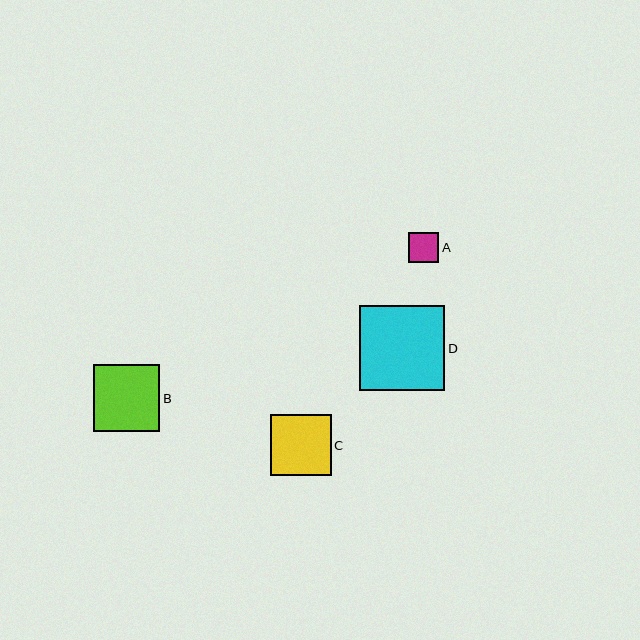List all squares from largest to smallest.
From largest to smallest: D, B, C, A.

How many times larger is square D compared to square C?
Square D is approximately 1.4 times the size of square C.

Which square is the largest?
Square D is the largest with a size of approximately 85 pixels.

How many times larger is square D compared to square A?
Square D is approximately 2.8 times the size of square A.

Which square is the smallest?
Square A is the smallest with a size of approximately 30 pixels.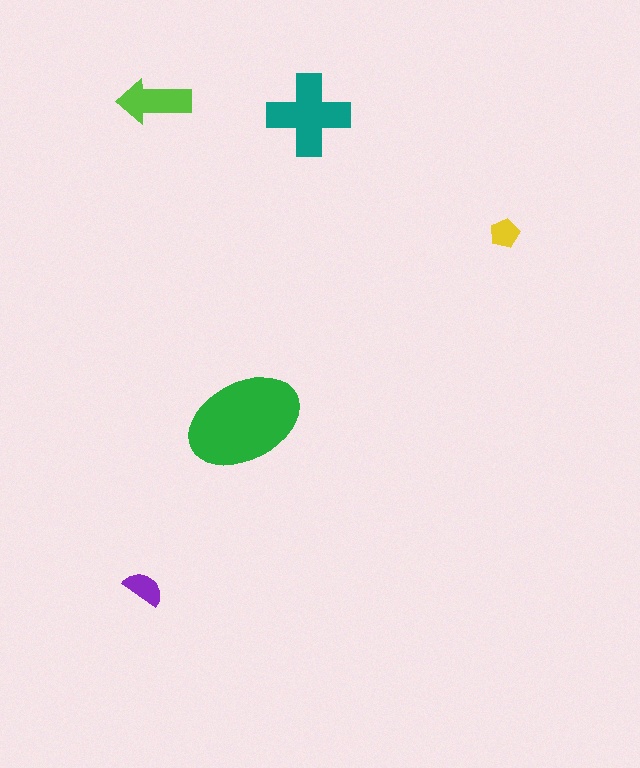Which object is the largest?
The green ellipse.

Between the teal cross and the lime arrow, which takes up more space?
The teal cross.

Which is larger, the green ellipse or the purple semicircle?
The green ellipse.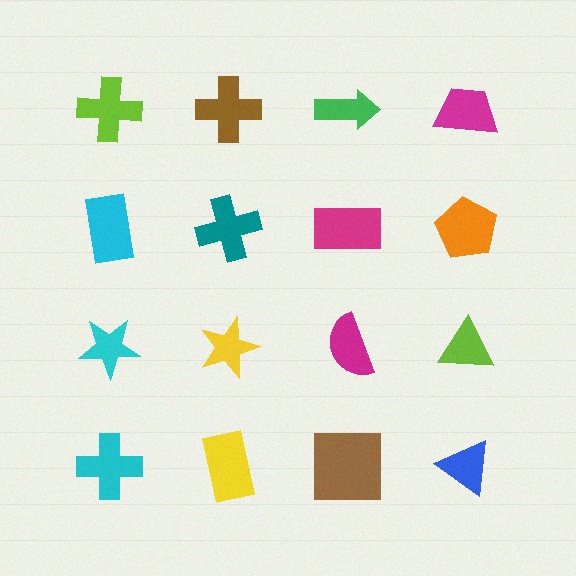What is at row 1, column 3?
A green arrow.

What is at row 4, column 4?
A blue triangle.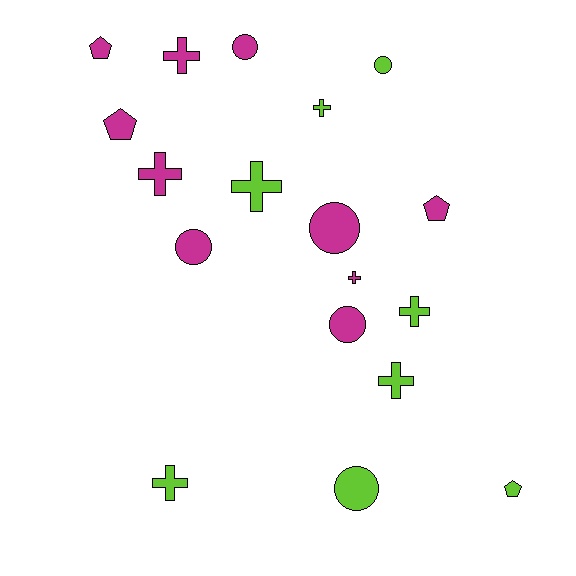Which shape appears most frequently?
Cross, with 8 objects.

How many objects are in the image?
There are 18 objects.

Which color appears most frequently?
Magenta, with 10 objects.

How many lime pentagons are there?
There is 1 lime pentagon.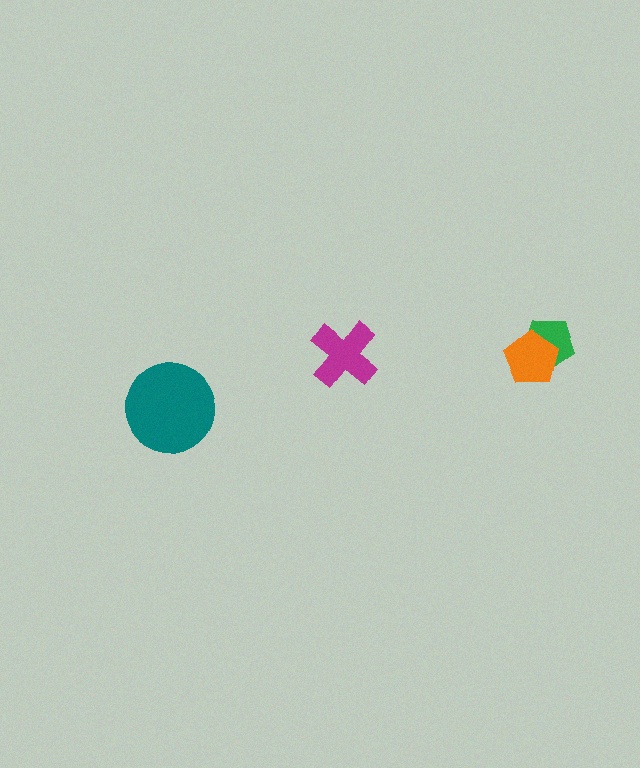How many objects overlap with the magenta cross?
0 objects overlap with the magenta cross.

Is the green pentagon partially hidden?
Yes, it is partially covered by another shape.